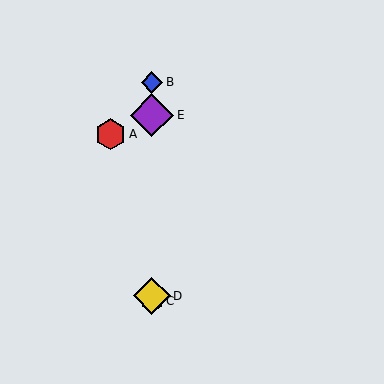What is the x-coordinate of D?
Object D is at x≈152.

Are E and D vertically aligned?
Yes, both are at x≈152.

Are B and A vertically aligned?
No, B is at x≈152 and A is at x≈110.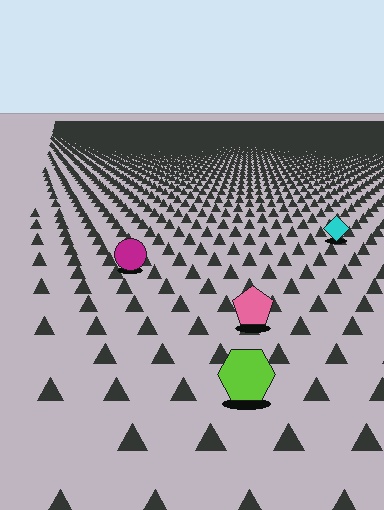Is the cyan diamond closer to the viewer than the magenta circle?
No. The magenta circle is closer — you can tell from the texture gradient: the ground texture is coarser near it.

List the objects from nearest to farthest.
From nearest to farthest: the lime hexagon, the pink pentagon, the magenta circle, the cyan diamond.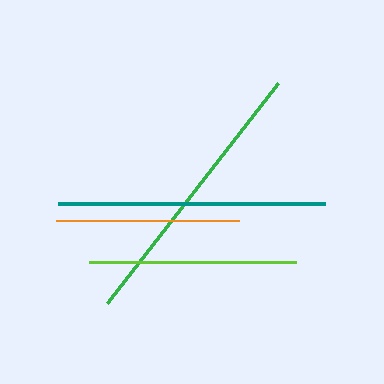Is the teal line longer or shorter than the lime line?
The teal line is longer than the lime line.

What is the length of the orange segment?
The orange segment is approximately 183 pixels long.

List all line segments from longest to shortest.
From longest to shortest: green, teal, lime, orange.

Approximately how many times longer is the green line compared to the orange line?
The green line is approximately 1.5 times the length of the orange line.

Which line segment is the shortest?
The orange line is the shortest at approximately 183 pixels.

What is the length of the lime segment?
The lime segment is approximately 207 pixels long.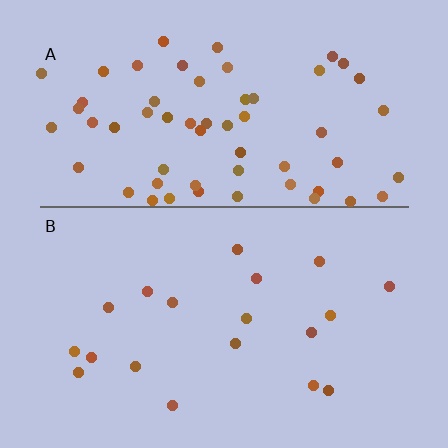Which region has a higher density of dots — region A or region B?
A (the top).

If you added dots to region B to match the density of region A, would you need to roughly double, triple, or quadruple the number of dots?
Approximately triple.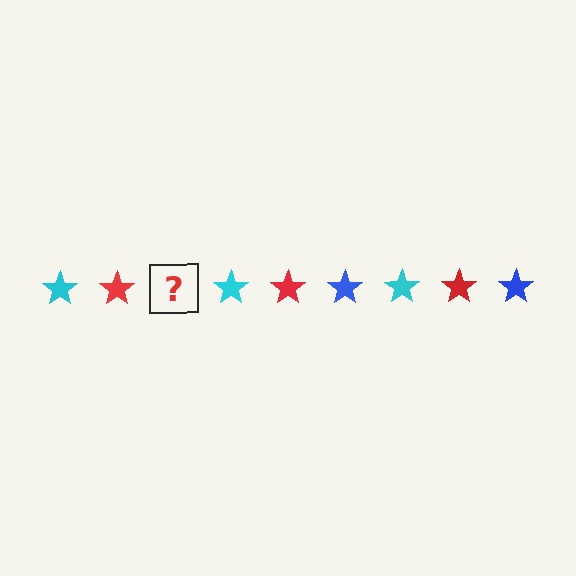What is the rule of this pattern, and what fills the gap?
The rule is that the pattern cycles through cyan, red, blue stars. The gap should be filled with a blue star.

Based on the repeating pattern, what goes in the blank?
The blank should be a blue star.